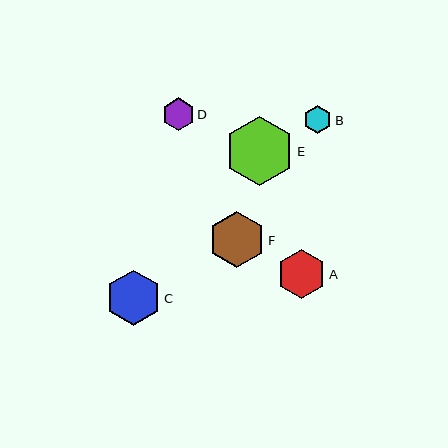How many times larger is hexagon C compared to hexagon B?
Hexagon C is approximately 2.0 times the size of hexagon B.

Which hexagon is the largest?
Hexagon E is the largest with a size of approximately 69 pixels.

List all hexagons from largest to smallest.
From largest to smallest: E, F, C, A, D, B.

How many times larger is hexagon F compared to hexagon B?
Hexagon F is approximately 2.0 times the size of hexagon B.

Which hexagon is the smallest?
Hexagon B is the smallest with a size of approximately 28 pixels.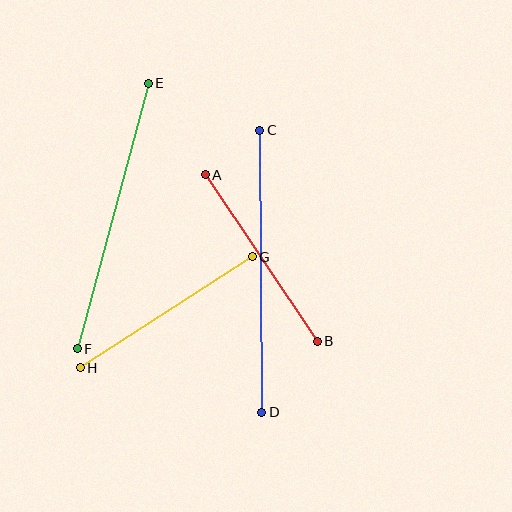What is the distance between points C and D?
The distance is approximately 282 pixels.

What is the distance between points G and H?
The distance is approximately 205 pixels.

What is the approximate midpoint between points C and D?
The midpoint is at approximately (261, 271) pixels.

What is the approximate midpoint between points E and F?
The midpoint is at approximately (113, 216) pixels.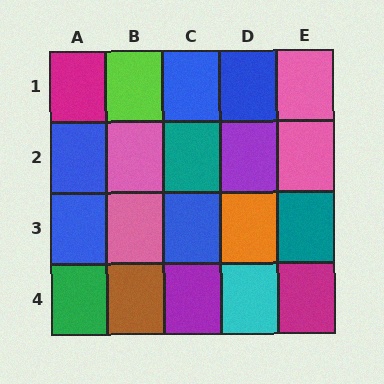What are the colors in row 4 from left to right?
Green, brown, purple, cyan, magenta.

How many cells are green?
1 cell is green.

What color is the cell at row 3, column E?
Teal.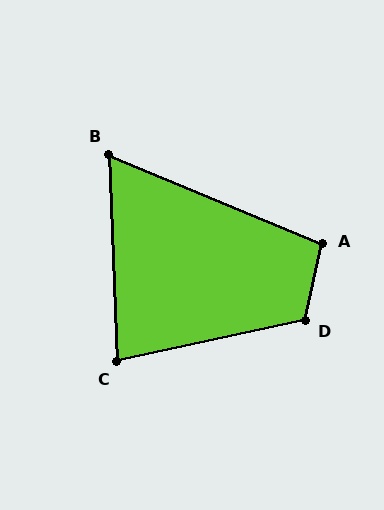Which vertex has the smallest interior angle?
B, at approximately 65 degrees.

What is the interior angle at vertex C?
Approximately 80 degrees (acute).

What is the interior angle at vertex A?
Approximately 100 degrees (obtuse).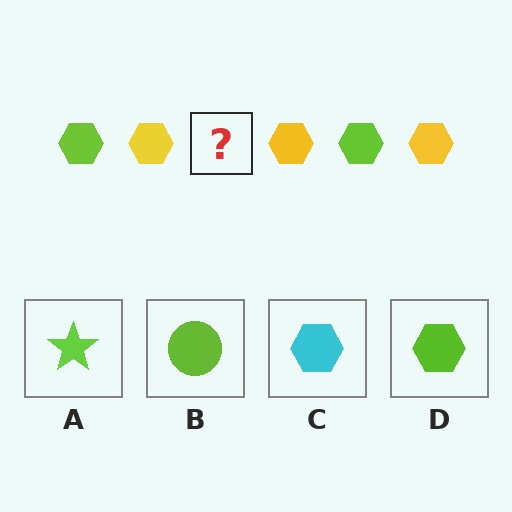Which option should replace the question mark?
Option D.